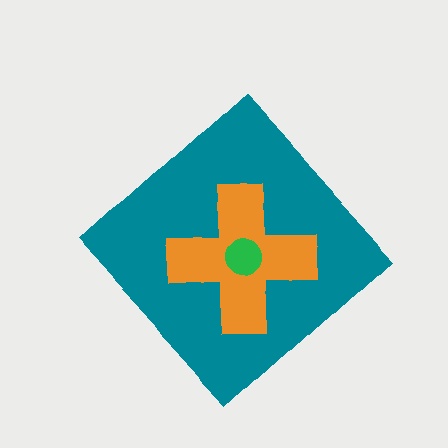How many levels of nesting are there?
3.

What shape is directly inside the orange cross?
The green circle.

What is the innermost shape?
The green circle.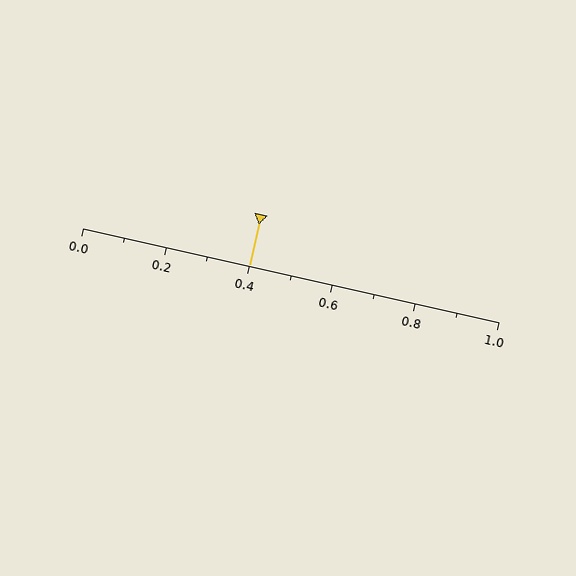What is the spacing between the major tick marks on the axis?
The major ticks are spaced 0.2 apart.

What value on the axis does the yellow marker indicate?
The marker indicates approximately 0.4.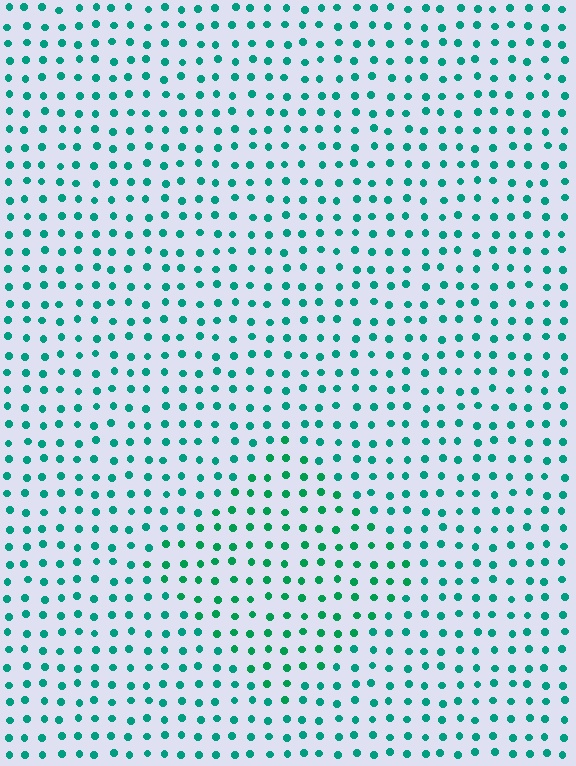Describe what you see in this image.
The image is filled with small teal elements in a uniform arrangement. A diamond-shaped region is visible where the elements are tinted to a slightly different hue, forming a subtle color boundary.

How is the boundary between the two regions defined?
The boundary is defined purely by a slight shift in hue (about 19 degrees). Spacing, size, and orientation are identical on both sides.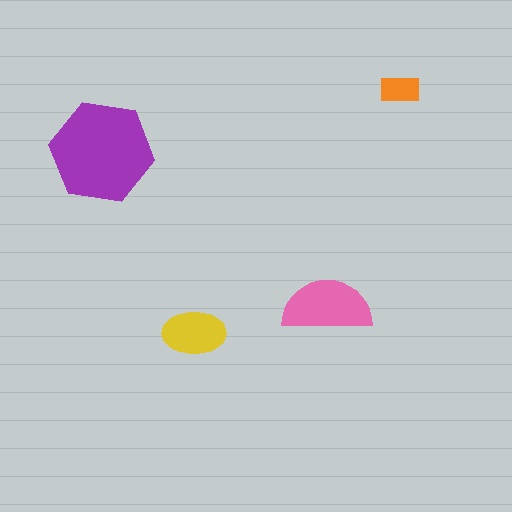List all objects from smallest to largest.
The orange rectangle, the yellow ellipse, the pink semicircle, the purple hexagon.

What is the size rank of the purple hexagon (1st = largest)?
1st.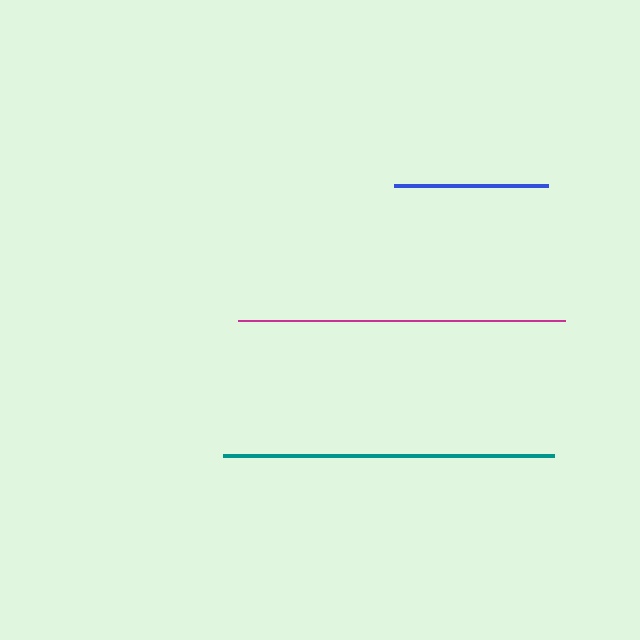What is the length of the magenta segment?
The magenta segment is approximately 327 pixels long.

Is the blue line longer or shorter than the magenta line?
The magenta line is longer than the blue line.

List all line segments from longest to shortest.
From longest to shortest: teal, magenta, blue.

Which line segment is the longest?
The teal line is the longest at approximately 331 pixels.